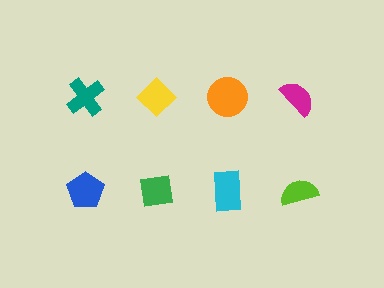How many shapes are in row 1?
4 shapes.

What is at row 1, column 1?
A teal cross.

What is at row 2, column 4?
A lime semicircle.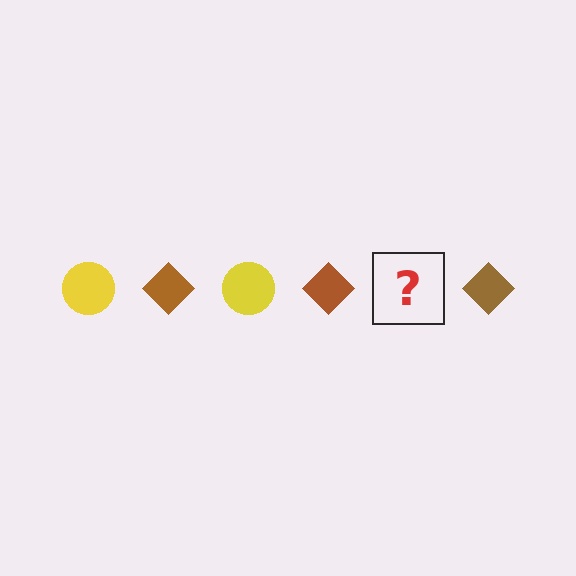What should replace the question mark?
The question mark should be replaced with a yellow circle.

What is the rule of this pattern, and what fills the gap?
The rule is that the pattern alternates between yellow circle and brown diamond. The gap should be filled with a yellow circle.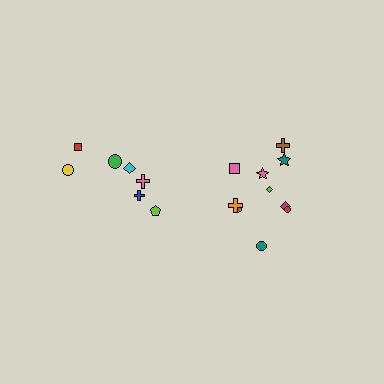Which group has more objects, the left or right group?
The right group.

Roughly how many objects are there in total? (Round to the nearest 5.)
Roughly 15 objects in total.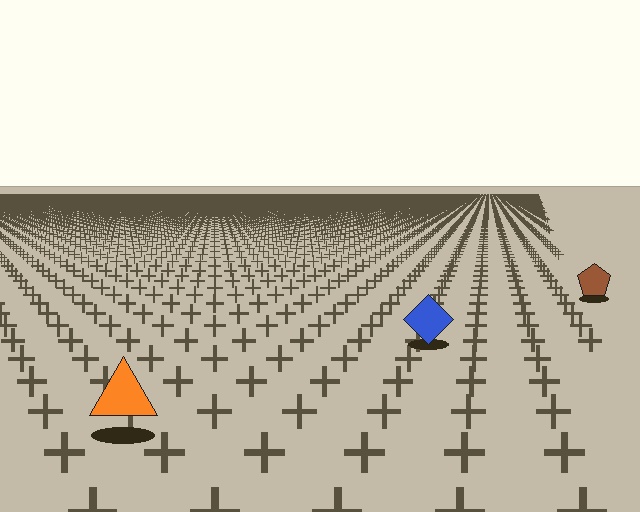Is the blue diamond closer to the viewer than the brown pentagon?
Yes. The blue diamond is closer — you can tell from the texture gradient: the ground texture is coarser near it.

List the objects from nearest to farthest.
From nearest to farthest: the orange triangle, the blue diamond, the brown pentagon.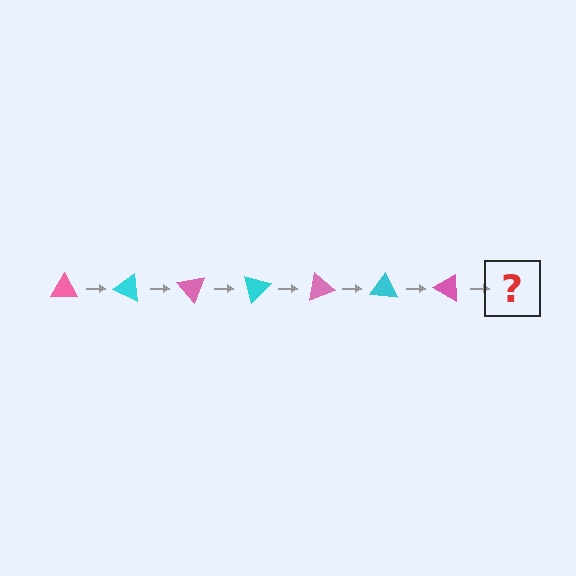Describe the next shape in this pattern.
It should be a cyan triangle, rotated 175 degrees from the start.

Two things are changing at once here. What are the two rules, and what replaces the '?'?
The two rules are that it rotates 25 degrees each step and the color cycles through pink and cyan. The '?' should be a cyan triangle, rotated 175 degrees from the start.